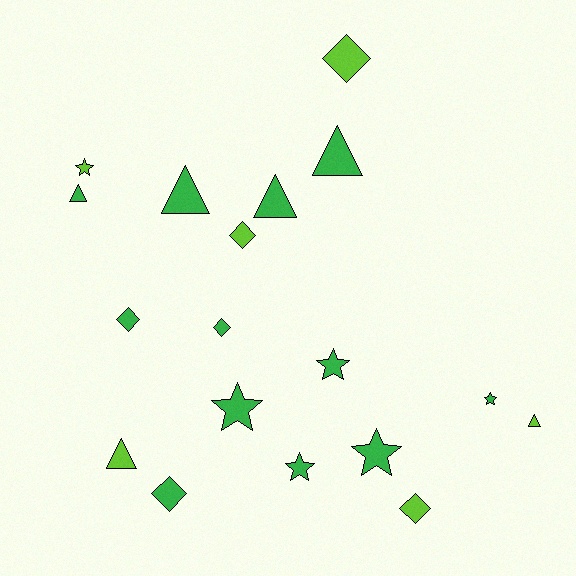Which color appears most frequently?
Green, with 12 objects.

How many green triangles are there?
There are 4 green triangles.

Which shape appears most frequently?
Star, with 6 objects.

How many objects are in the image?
There are 18 objects.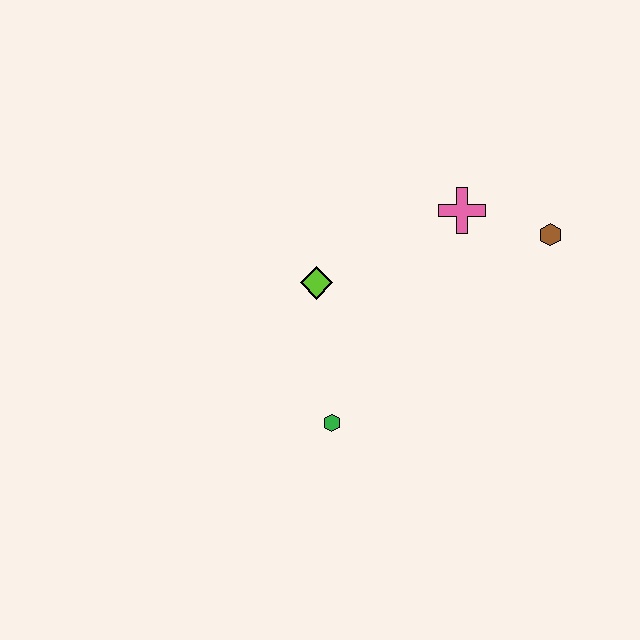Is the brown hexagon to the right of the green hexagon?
Yes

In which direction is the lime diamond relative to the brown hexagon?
The lime diamond is to the left of the brown hexagon.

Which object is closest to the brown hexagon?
The pink cross is closest to the brown hexagon.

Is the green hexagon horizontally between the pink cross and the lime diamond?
Yes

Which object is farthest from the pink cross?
The green hexagon is farthest from the pink cross.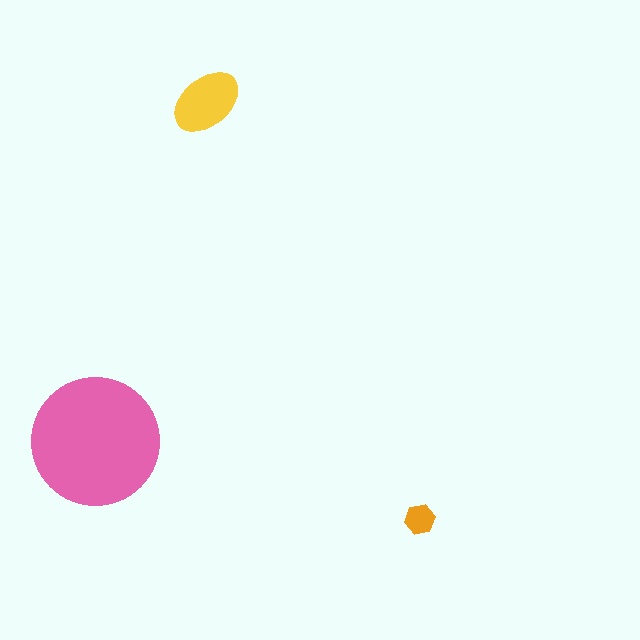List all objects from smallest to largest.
The orange hexagon, the yellow ellipse, the pink circle.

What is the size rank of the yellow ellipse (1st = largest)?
2nd.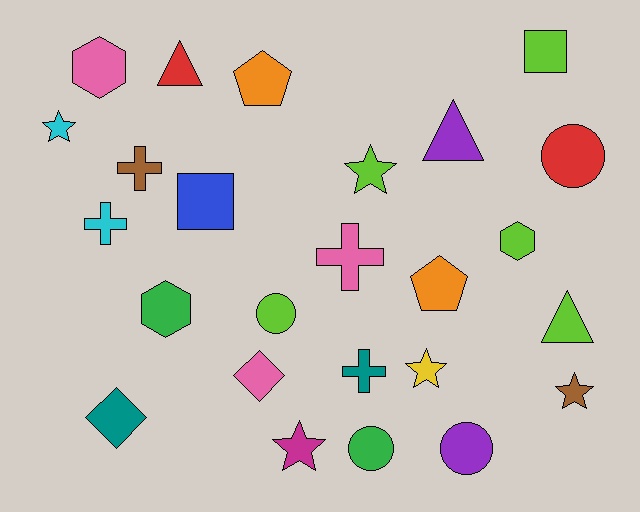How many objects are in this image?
There are 25 objects.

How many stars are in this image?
There are 5 stars.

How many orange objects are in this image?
There are 2 orange objects.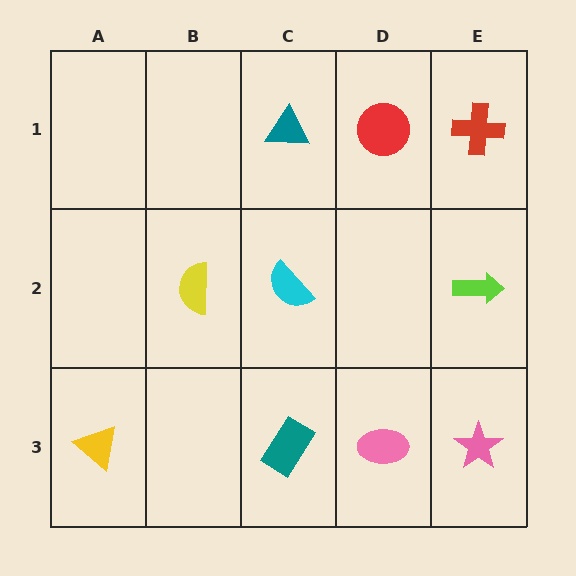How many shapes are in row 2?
3 shapes.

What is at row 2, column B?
A yellow semicircle.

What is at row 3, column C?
A teal rectangle.